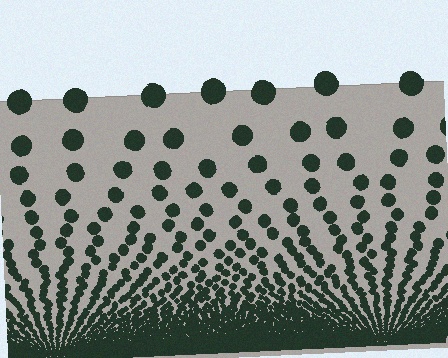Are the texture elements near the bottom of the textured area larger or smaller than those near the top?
Smaller. The gradient is inverted — elements near the bottom are smaller and denser.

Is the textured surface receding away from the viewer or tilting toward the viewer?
The surface appears to tilt toward the viewer. Texture elements get larger and sparser toward the top.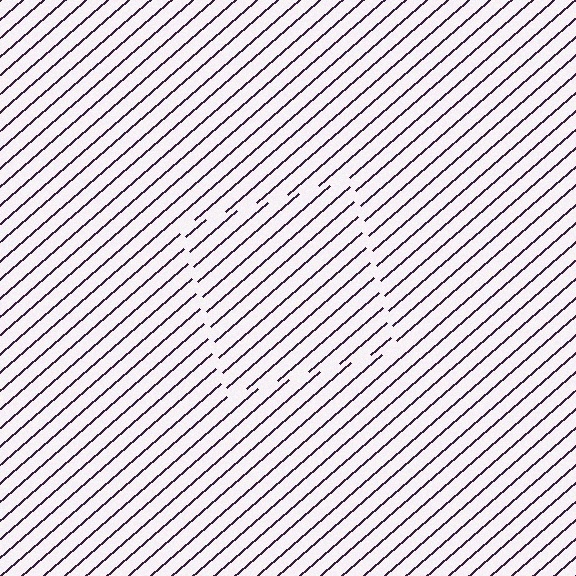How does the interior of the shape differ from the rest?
The interior of the shape contains the same grating, shifted by half a period — the contour is defined by the phase discontinuity where line-ends from the inner and outer gratings abut.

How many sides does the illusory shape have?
4 sides — the line-ends trace a square.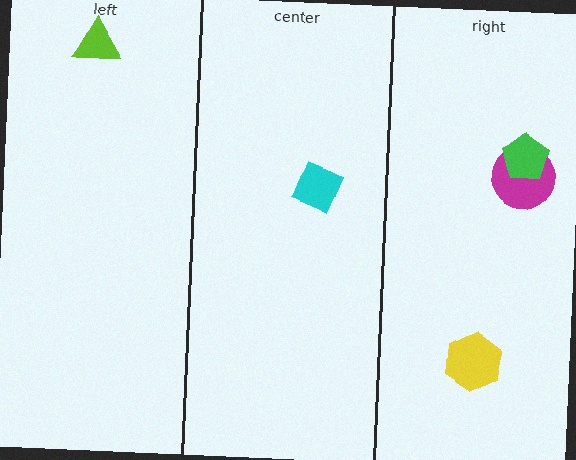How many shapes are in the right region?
3.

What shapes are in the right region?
The magenta circle, the yellow hexagon, the green pentagon.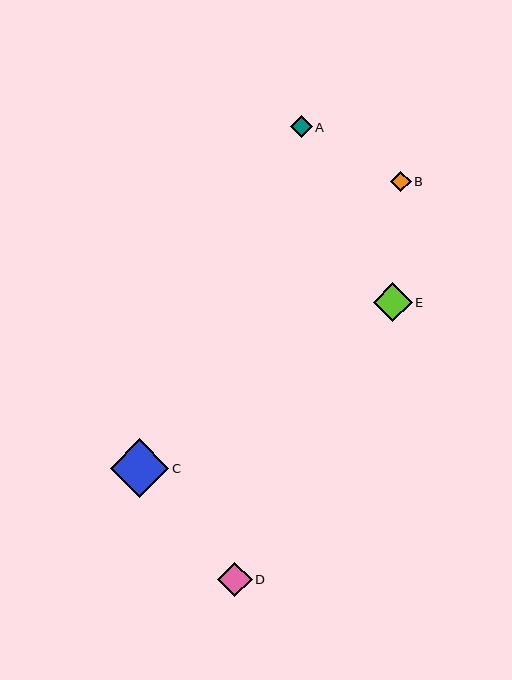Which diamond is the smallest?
Diamond B is the smallest with a size of approximately 20 pixels.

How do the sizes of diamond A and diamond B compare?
Diamond A and diamond B are approximately the same size.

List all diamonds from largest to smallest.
From largest to smallest: C, E, D, A, B.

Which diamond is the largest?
Diamond C is the largest with a size of approximately 58 pixels.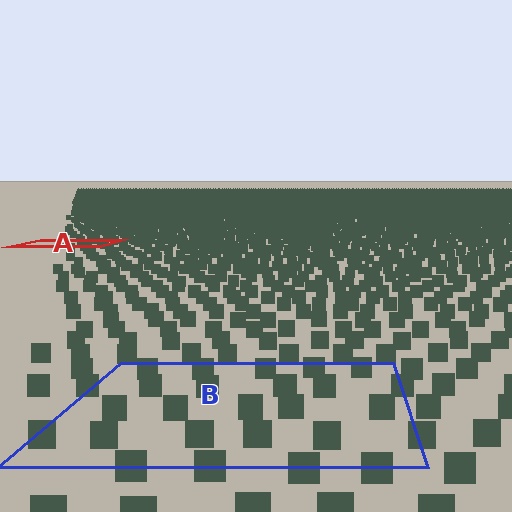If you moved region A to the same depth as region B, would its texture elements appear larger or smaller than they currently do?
They would appear larger. At a closer depth, the same texture elements are projected at a bigger on-screen size.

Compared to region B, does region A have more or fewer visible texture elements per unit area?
Region A has more texture elements per unit area — they are packed more densely because it is farther away.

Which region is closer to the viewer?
Region B is closer. The texture elements there are larger and more spread out.